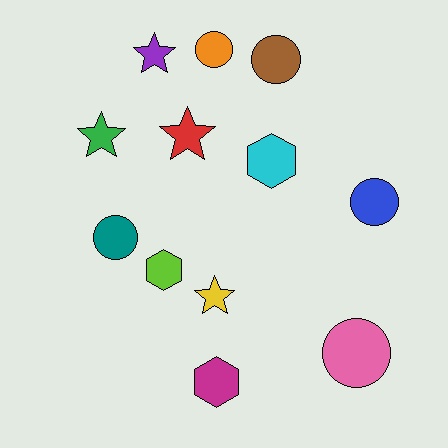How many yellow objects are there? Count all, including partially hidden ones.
There is 1 yellow object.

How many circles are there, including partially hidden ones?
There are 5 circles.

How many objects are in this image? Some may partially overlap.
There are 12 objects.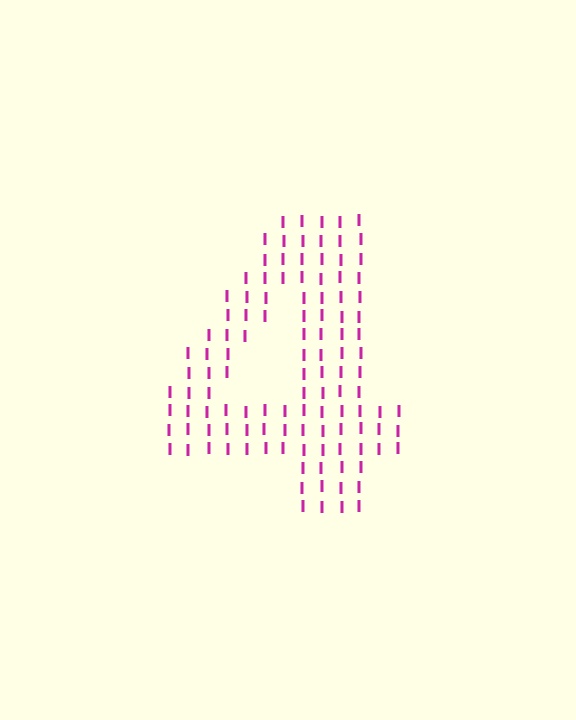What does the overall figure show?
The overall figure shows the digit 4.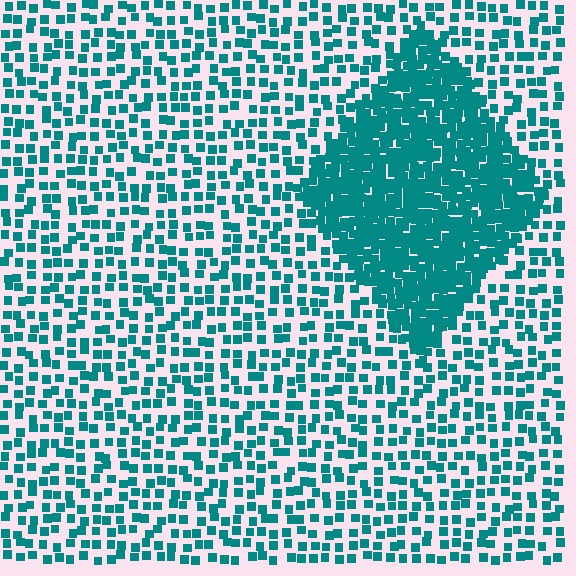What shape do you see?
I see a diamond.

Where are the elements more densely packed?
The elements are more densely packed inside the diamond boundary.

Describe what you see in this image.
The image contains small teal elements arranged at two different densities. A diamond-shaped region is visible where the elements are more densely packed than the surrounding area.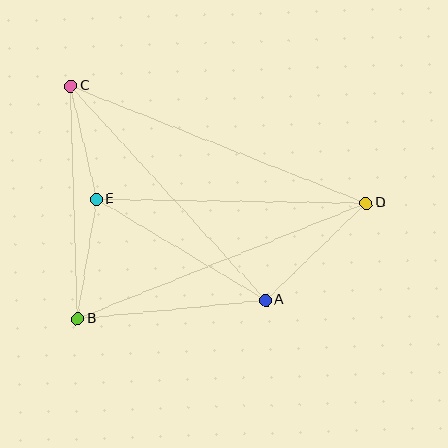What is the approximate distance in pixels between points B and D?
The distance between B and D is approximately 311 pixels.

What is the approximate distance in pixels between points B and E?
The distance between B and E is approximately 121 pixels.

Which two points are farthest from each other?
Points C and D are farthest from each other.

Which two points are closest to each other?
Points C and E are closest to each other.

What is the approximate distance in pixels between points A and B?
The distance between A and B is approximately 189 pixels.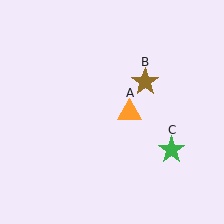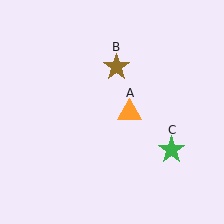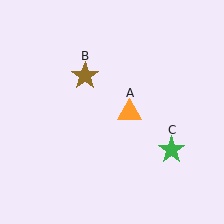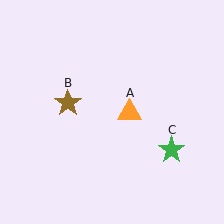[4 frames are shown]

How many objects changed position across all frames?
1 object changed position: brown star (object B).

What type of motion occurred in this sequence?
The brown star (object B) rotated counterclockwise around the center of the scene.